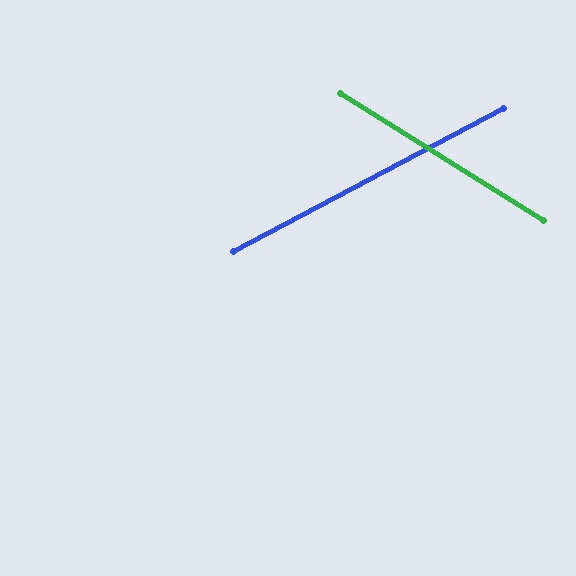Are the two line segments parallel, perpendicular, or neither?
Neither parallel nor perpendicular — they differ by about 60°.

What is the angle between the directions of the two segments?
Approximately 60 degrees.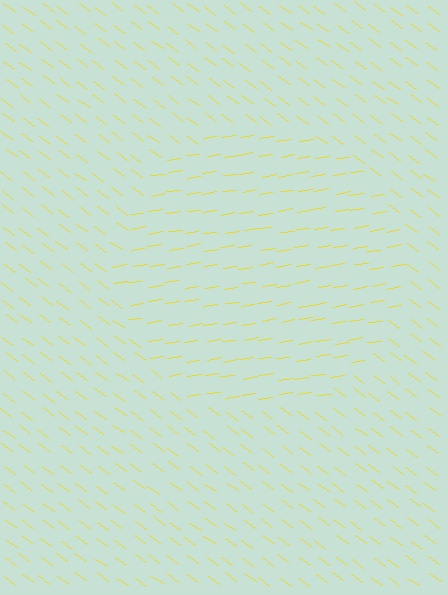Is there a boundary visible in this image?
Yes, there is a texture boundary formed by a change in line orientation.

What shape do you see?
I see a circle.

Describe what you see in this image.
The image is filled with small yellow line segments. A circle region in the image has lines oriented differently from the surrounding lines, creating a visible texture boundary.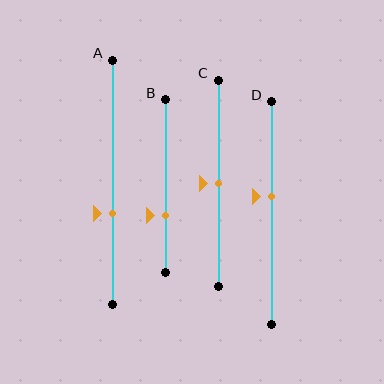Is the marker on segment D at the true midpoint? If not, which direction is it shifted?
No, the marker on segment D is shifted upward by about 7% of the segment length.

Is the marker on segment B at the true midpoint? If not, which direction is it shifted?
No, the marker on segment B is shifted downward by about 17% of the segment length.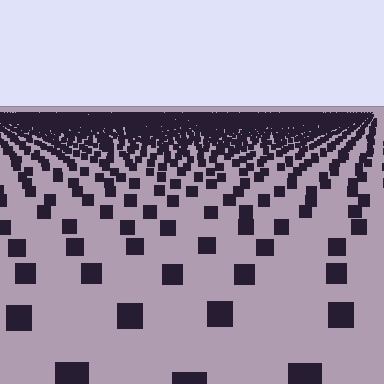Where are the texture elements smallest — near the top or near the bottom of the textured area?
Near the top.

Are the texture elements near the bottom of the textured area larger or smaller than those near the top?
Larger. Near the bottom, elements are closer to the viewer and appear at a bigger on-screen size.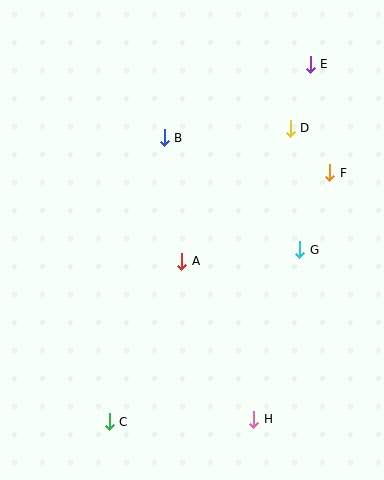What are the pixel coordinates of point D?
Point D is at (290, 128).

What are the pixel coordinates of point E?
Point E is at (310, 65).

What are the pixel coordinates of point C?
Point C is at (109, 422).